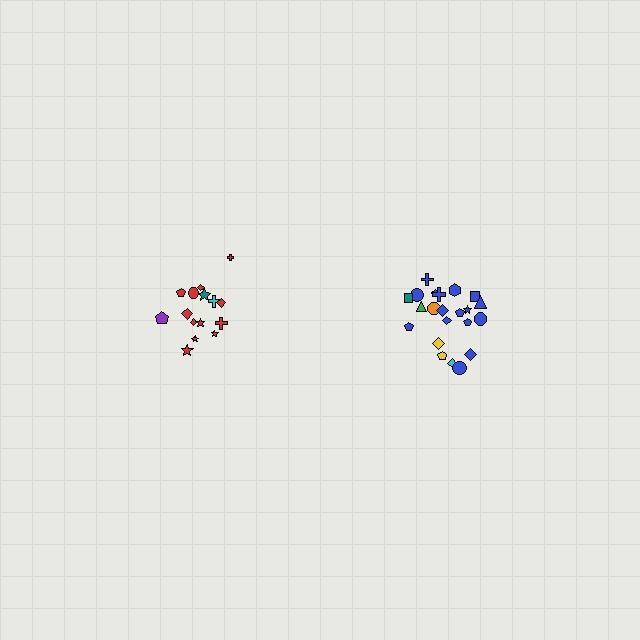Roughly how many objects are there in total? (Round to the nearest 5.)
Roughly 35 objects in total.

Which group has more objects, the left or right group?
The right group.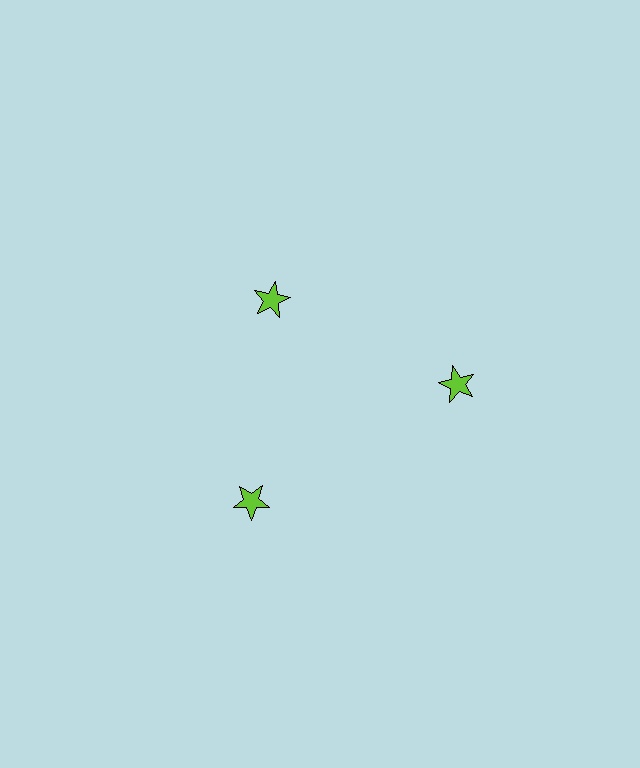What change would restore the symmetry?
The symmetry would be restored by moving it outward, back onto the ring so that all 3 stars sit at equal angles and equal distance from the center.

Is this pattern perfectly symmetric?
No. The 3 lime stars are arranged in a ring, but one element near the 11 o'clock position is pulled inward toward the center, breaking the 3-fold rotational symmetry.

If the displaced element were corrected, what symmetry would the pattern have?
It would have 3-fold rotational symmetry — the pattern would map onto itself every 120 degrees.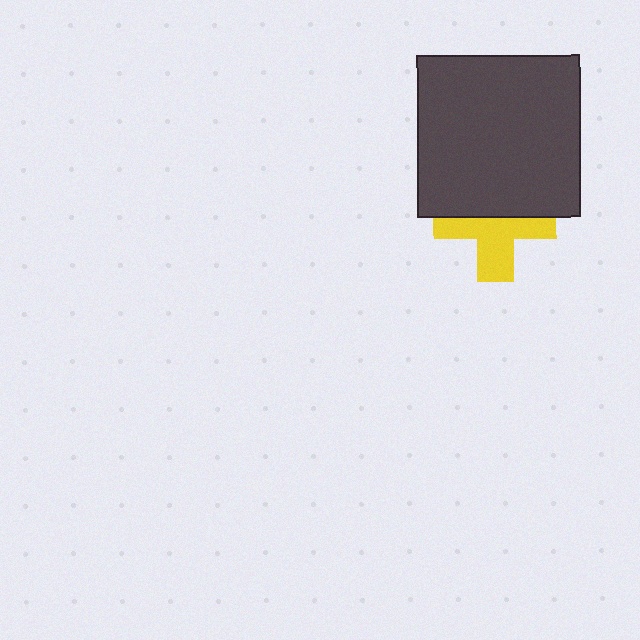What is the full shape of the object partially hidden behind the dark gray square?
The partially hidden object is a yellow cross.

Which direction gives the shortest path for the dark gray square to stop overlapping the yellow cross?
Moving up gives the shortest separation.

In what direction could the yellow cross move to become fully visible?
The yellow cross could move down. That would shift it out from behind the dark gray square entirely.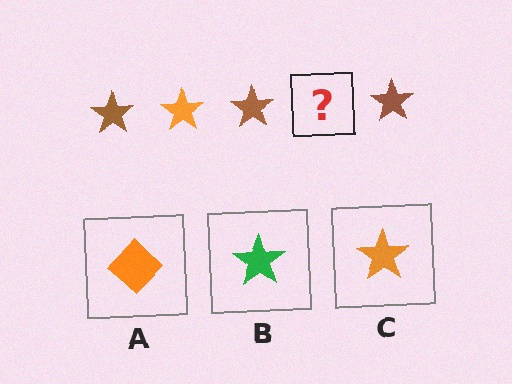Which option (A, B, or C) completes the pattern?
C.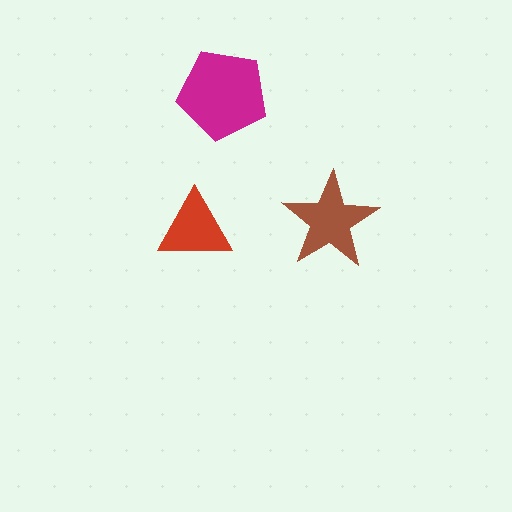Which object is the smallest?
The red triangle.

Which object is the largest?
The magenta pentagon.